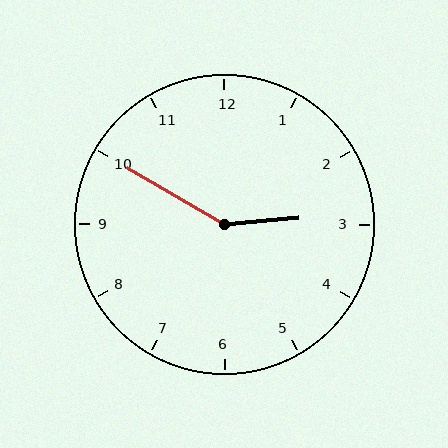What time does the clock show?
2:50.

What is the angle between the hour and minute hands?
Approximately 145 degrees.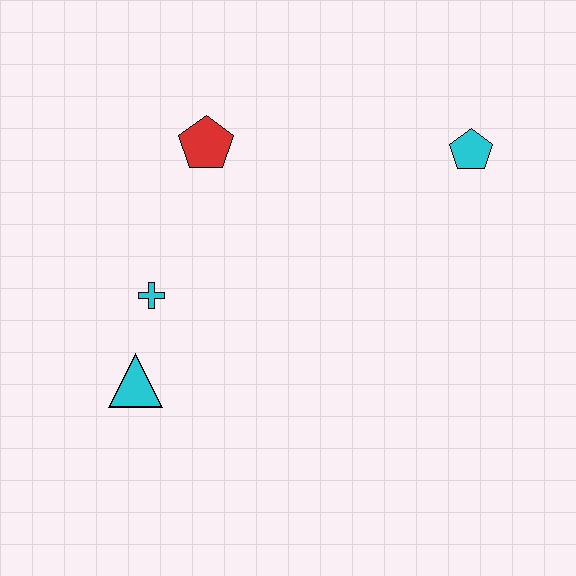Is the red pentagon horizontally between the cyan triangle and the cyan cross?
No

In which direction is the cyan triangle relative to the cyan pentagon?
The cyan triangle is to the left of the cyan pentagon.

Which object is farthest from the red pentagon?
The cyan pentagon is farthest from the red pentagon.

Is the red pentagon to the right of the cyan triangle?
Yes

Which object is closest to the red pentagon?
The cyan cross is closest to the red pentagon.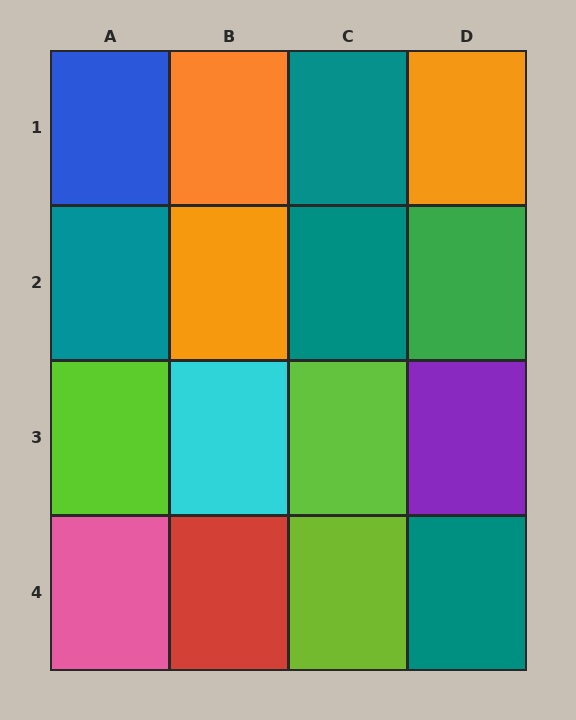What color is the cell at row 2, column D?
Green.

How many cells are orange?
3 cells are orange.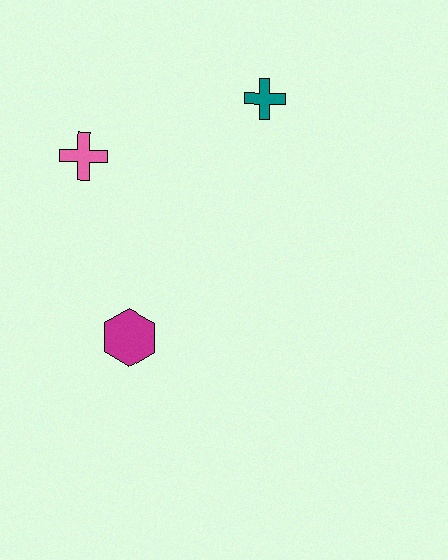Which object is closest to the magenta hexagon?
The pink cross is closest to the magenta hexagon.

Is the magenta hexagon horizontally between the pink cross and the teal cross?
Yes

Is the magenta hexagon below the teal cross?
Yes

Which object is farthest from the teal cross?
The magenta hexagon is farthest from the teal cross.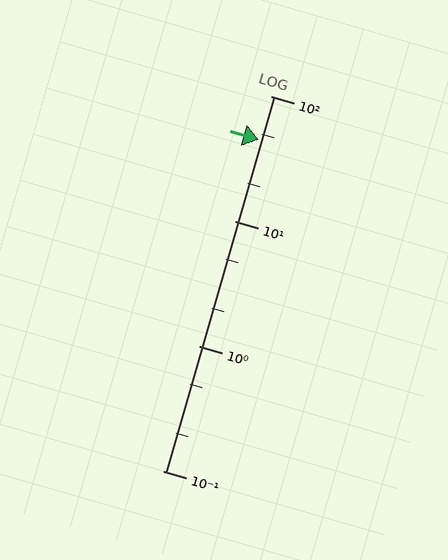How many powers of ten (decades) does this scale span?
The scale spans 3 decades, from 0.1 to 100.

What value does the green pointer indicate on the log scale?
The pointer indicates approximately 45.